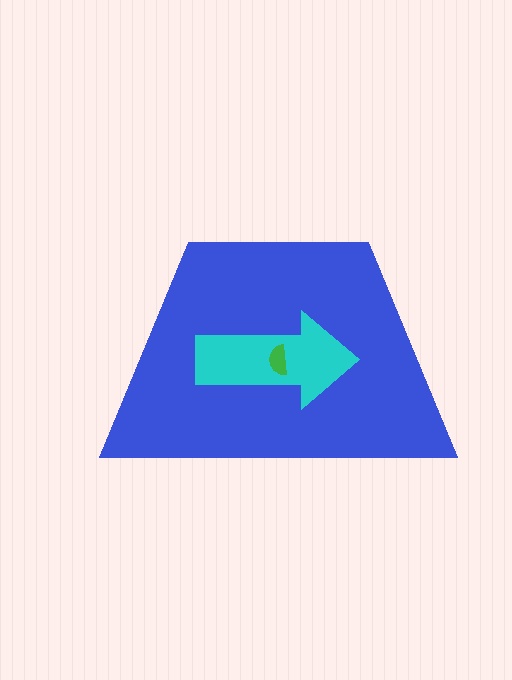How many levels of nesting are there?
3.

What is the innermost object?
The green semicircle.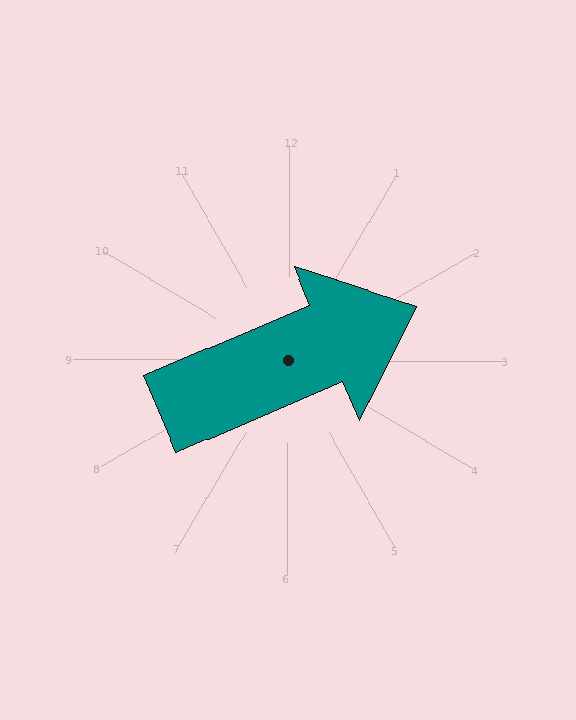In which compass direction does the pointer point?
Northeast.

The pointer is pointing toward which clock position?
Roughly 2 o'clock.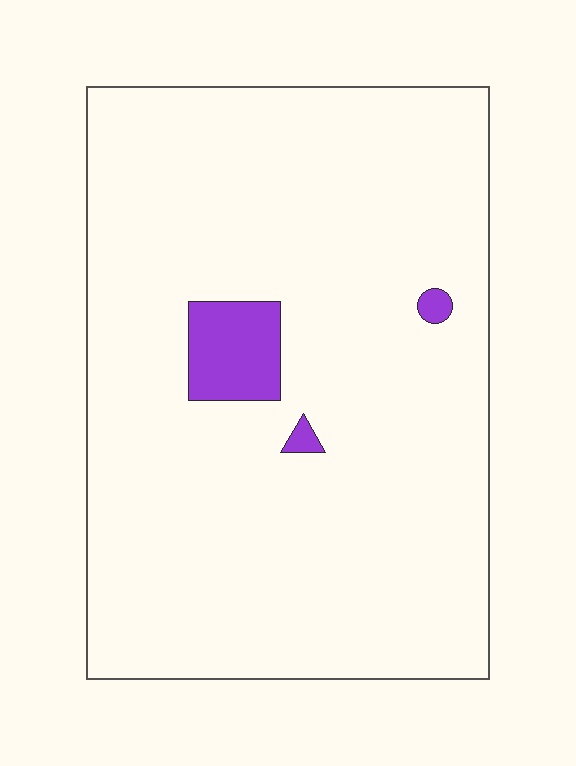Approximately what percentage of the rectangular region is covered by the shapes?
Approximately 5%.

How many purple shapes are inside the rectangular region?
3.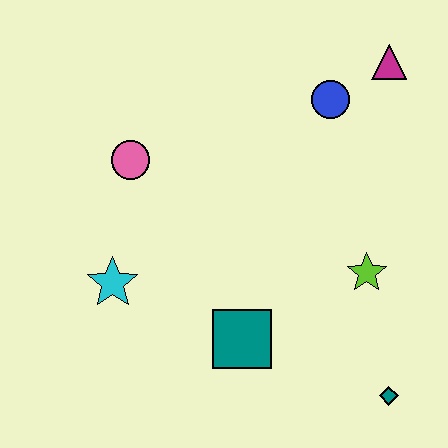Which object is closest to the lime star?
The teal diamond is closest to the lime star.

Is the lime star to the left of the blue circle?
No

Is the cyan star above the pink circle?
No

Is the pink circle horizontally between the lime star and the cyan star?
Yes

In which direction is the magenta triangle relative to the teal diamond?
The magenta triangle is above the teal diamond.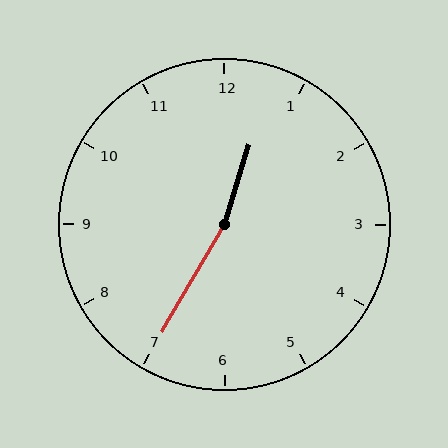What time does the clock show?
12:35.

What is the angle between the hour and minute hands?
Approximately 168 degrees.